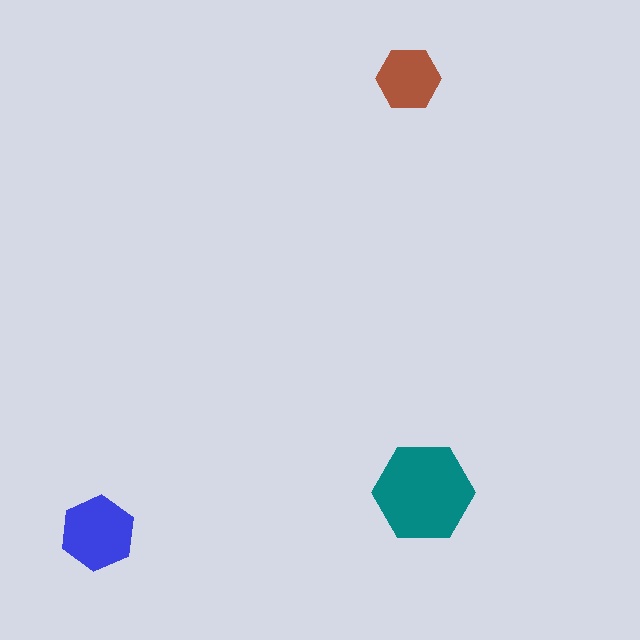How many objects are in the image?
There are 3 objects in the image.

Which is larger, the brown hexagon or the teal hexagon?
The teal one.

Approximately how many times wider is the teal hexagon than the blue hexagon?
About 1.5 times wider.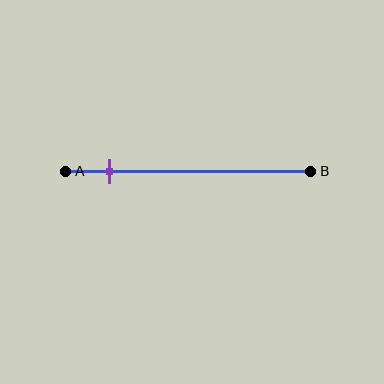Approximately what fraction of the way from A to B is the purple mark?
The purple mark is approximately 20% of the way from A to B.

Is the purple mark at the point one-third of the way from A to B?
No, the mark is at about 20% from A, not at the 33% one-third point.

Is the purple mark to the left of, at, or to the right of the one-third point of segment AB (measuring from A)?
The purple mark is to the left of the one-third point of segment AB.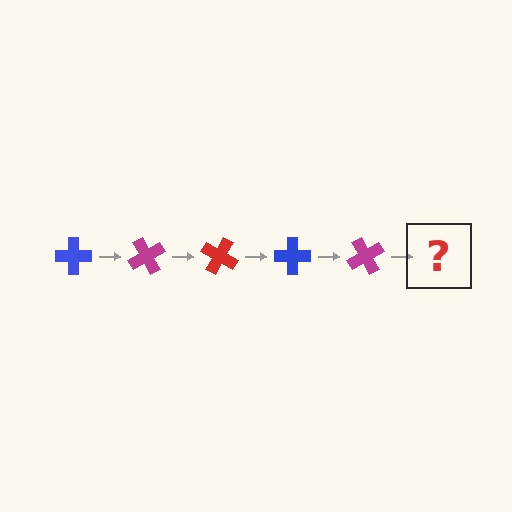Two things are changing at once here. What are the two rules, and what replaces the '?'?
The two rules are that it rotates 60 degrees each step and the color cycles through blue, magenta, and red. The '?' should be a red cross, rotated 300 degrees from the start.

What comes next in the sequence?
The next element should be a red cross, rotated 300 degrees from the start.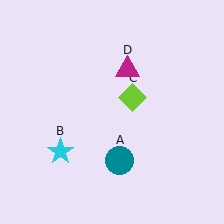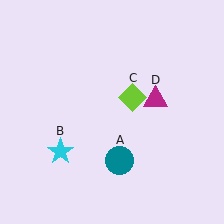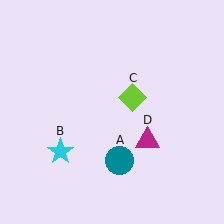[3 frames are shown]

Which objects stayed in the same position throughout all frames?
Teal circle (object A) and cyan star (object B) and lime diamond (object C) remained stationary.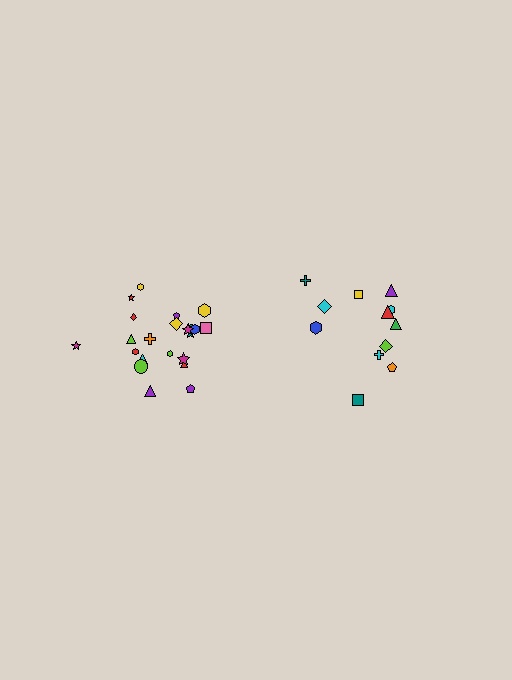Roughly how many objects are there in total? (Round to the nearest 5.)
Roughly 35 objects in total.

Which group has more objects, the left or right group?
The left group.